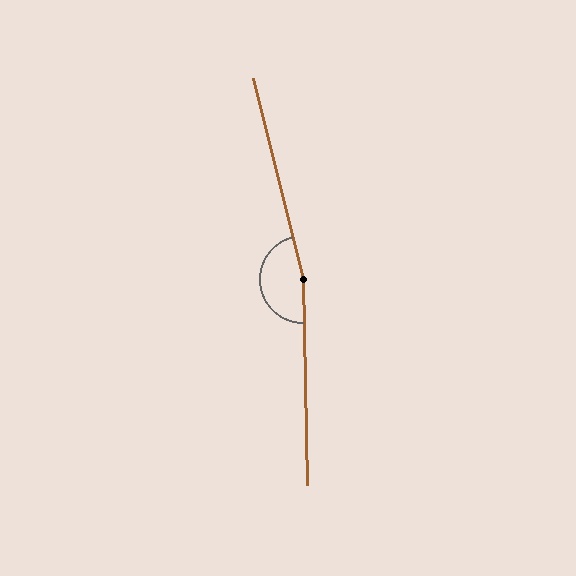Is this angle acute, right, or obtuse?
It is obtuse.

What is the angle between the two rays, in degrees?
Approximately 167 degrees.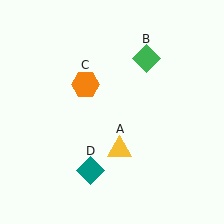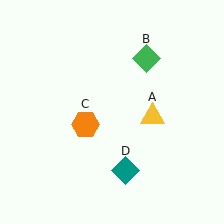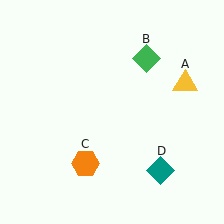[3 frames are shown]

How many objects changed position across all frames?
3 objects changed position: yellow triangle (object A), orange hexagon (object C), teal diamond (object D).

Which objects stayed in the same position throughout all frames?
Green diamond (object B) remained stationary.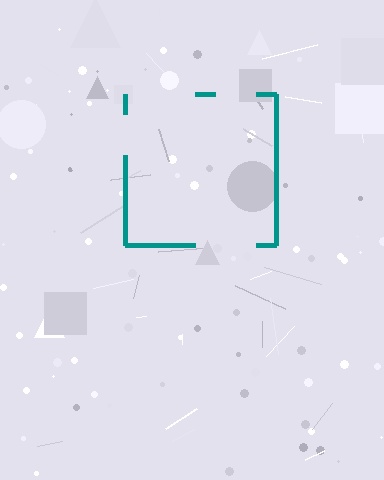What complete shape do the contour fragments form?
The contour fragments form a square.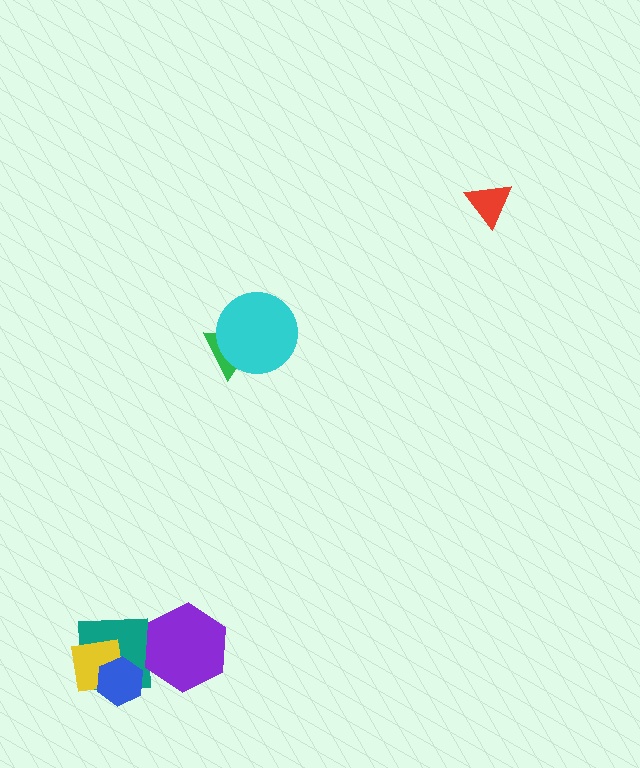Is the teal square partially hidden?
Yes, it is partially covered by another shape.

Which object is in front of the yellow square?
The blue hexagon is in front of the yellow square.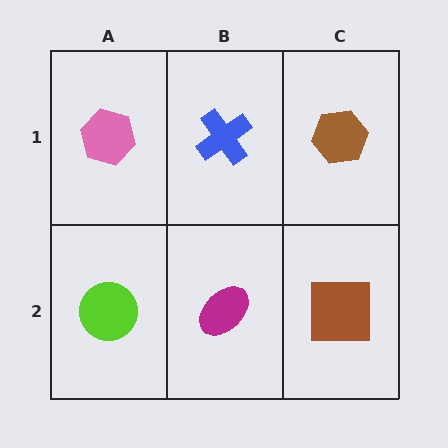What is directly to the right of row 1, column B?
A brown hexagon.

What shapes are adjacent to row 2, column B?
A blue cross (row 1, column B), a lime circle (row 2, column A), a brown square (row 2, column C).